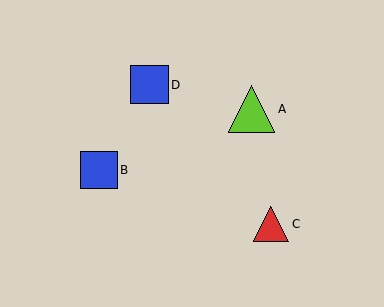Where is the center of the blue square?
The center of the blue square is at (99, 170).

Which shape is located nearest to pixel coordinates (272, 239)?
The red triangle (labeled C) at (271, 224) is nearest to that location.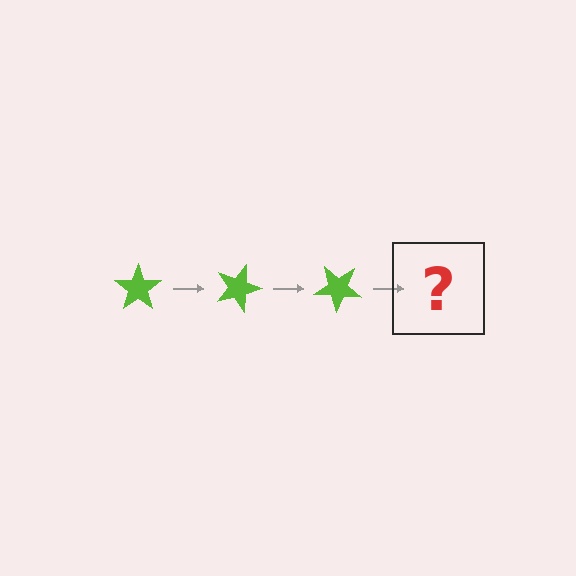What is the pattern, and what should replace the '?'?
The pattern is that the star rotates 20 degrees each step. The '?' should be a lime star rotated 60 degrees.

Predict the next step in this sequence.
The next step is a lime star rotated 60 degrees.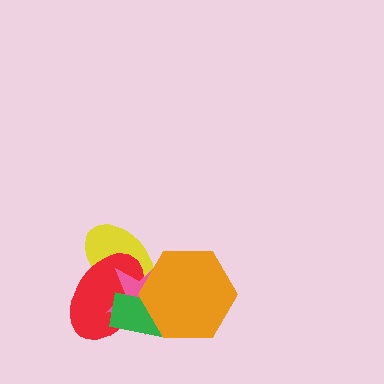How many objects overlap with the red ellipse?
4 objects overlap with the red ellipse.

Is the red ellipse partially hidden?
Yes, it is partially covered by another shape.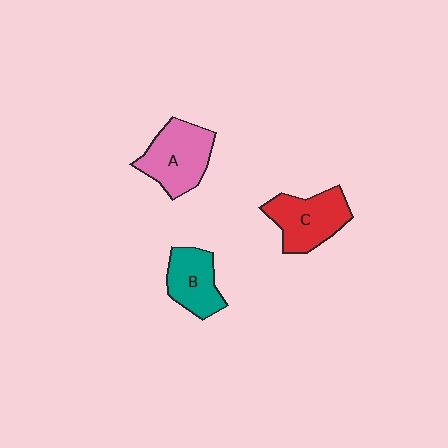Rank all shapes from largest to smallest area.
From largest to smallest: A (pink), C (red), B (teal).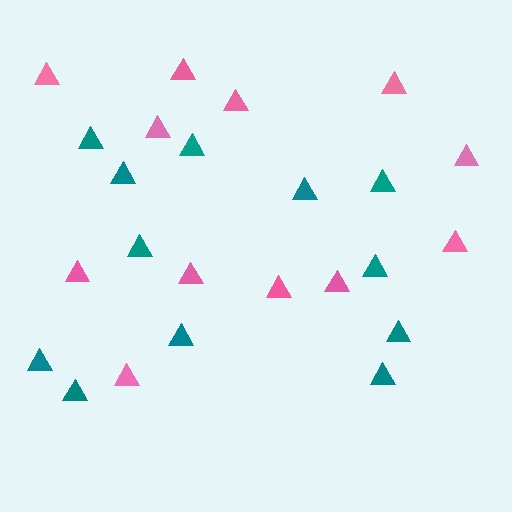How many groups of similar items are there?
There are 2 groups: one group of teal triangles (12) and one group of pink triangles (12).